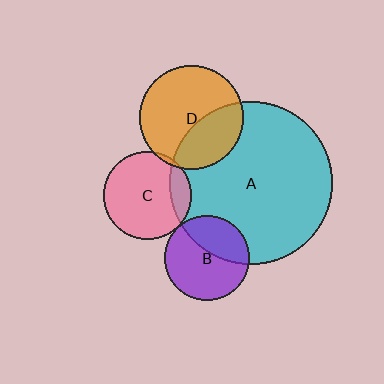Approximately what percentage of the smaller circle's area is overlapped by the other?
Approximately 35%.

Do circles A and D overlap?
Yes.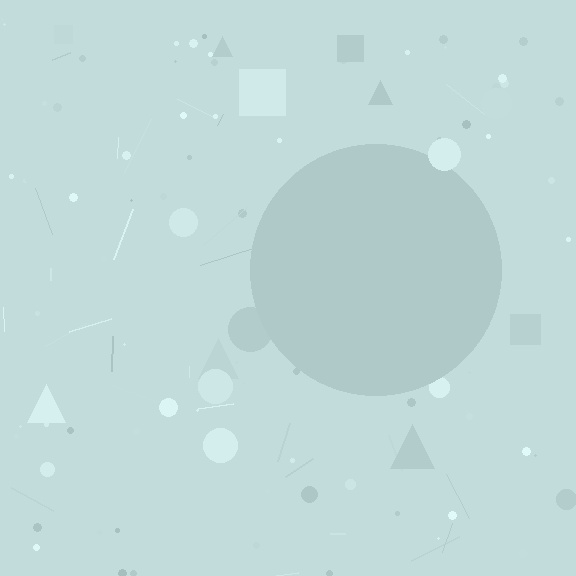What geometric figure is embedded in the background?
A circle is embedded in the background.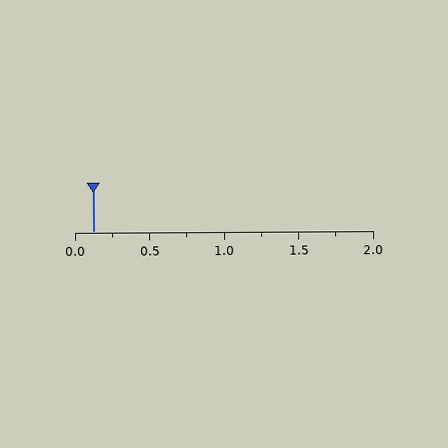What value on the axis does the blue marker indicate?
The marker indicates approximately 0.12.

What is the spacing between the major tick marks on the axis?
The major ticks are spaced 0.5 apart.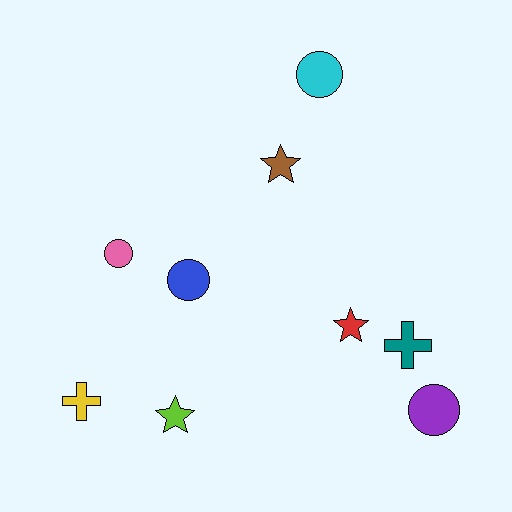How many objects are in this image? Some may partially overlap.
There are 9 objects.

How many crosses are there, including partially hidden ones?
There are 2 crosses.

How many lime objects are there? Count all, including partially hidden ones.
There is 1 lime object.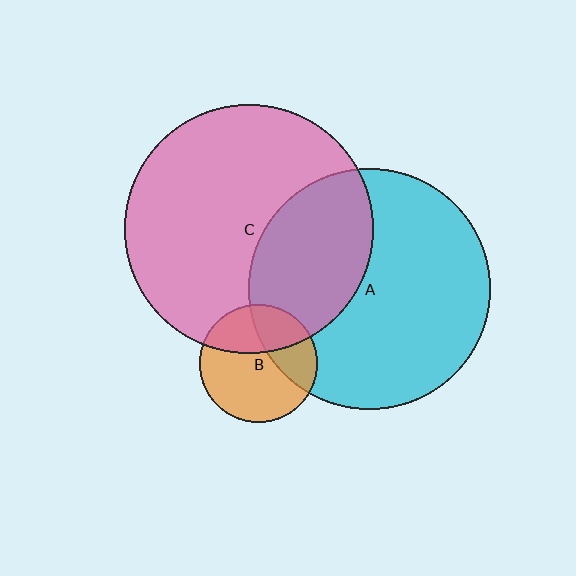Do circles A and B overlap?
Yes.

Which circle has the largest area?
Circle C (pink).